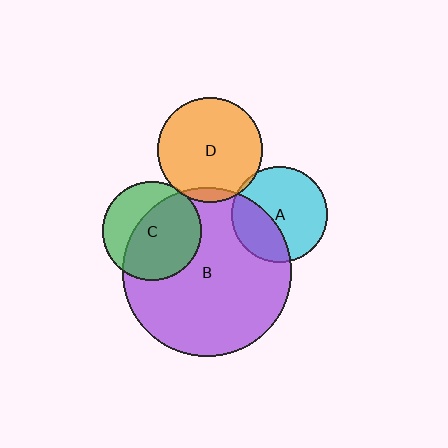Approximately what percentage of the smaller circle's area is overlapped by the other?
Approximately 5%.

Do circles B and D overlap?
Yes.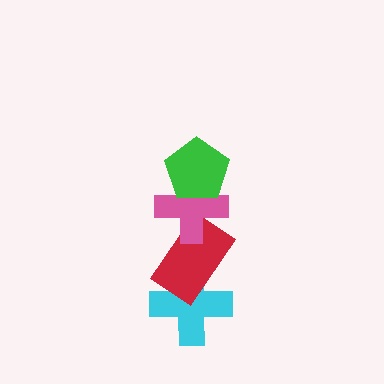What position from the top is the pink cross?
The pink cross is 2nd from the top.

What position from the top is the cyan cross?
The cyan cross is 4th from the top.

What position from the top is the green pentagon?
The green pentagon is 1st from the top.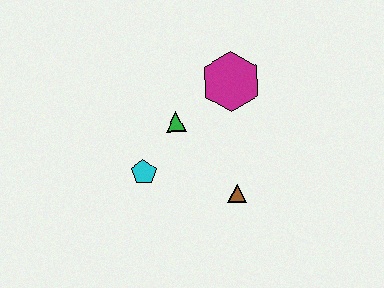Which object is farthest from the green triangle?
The brown triangle is farthest from the green triangle.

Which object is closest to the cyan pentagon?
The green triangle is closest to the cyan pentagon.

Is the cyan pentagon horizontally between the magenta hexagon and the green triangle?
No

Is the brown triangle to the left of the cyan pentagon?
No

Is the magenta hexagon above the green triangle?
Yes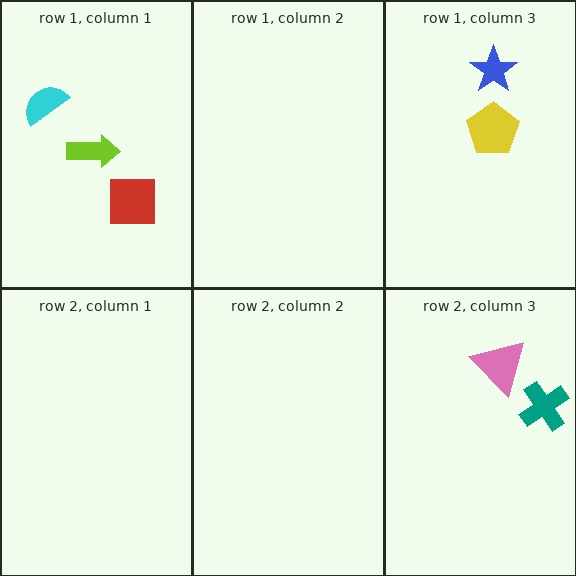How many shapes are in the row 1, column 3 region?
2.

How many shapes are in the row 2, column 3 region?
2.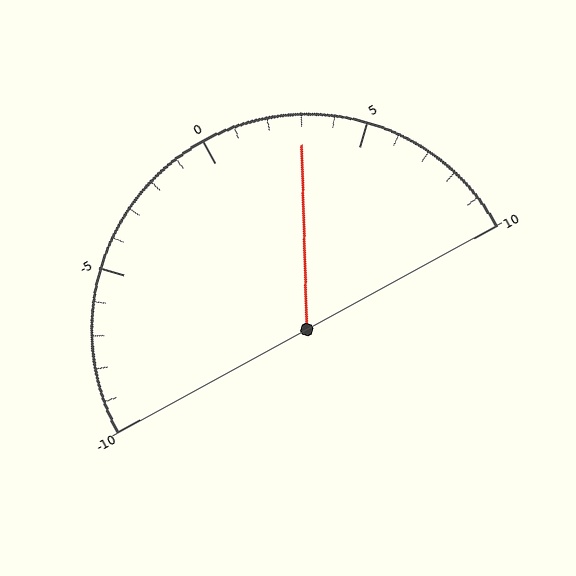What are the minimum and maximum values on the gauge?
The gauge ranges from -10 to 10.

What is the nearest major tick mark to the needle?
The nearest major tick mark is 5.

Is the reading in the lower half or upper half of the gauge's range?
The reading is in the upper half of the range (-10 to 10).